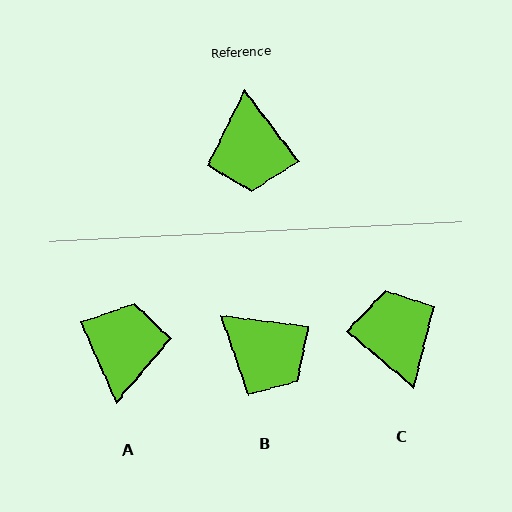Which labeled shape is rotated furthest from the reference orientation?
C, about 167 degrees away.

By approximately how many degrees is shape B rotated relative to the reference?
Approximately 46 degrees counter-clockwise.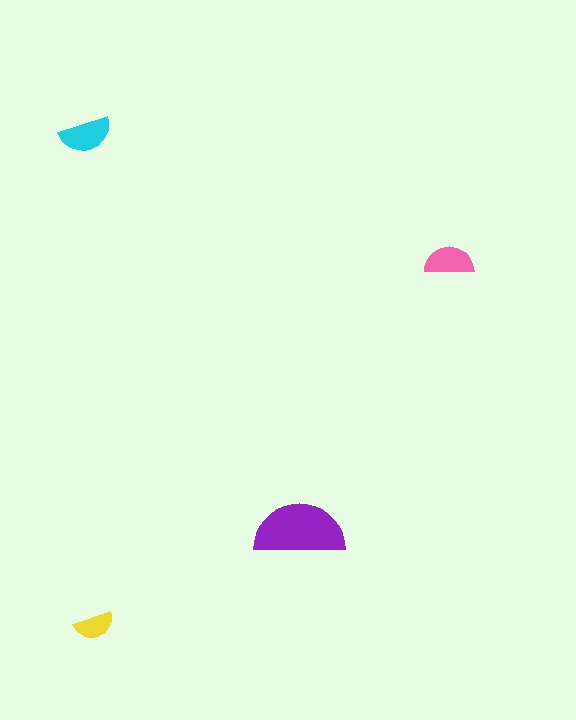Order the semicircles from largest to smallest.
the purple one, the cyan one, the pink one, the yellow one.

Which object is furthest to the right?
The pink semicircle is rightmost.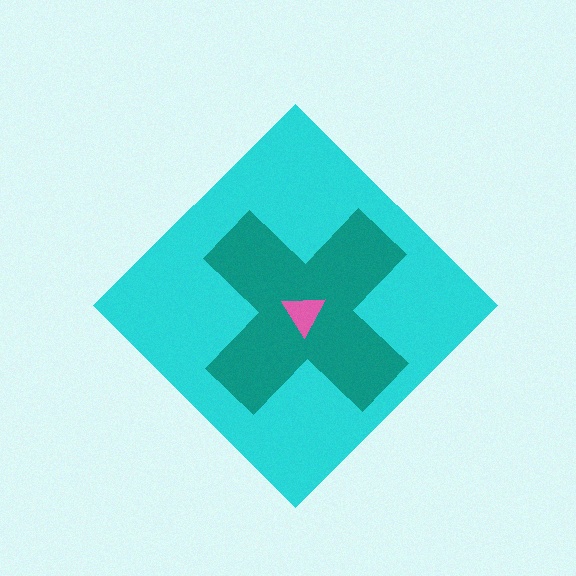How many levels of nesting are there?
3.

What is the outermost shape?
The cyan diamond.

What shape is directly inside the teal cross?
The pink triangle.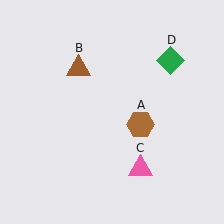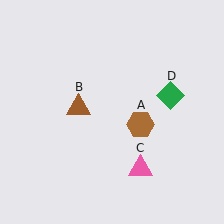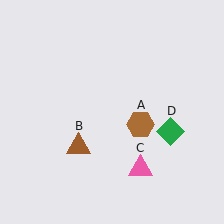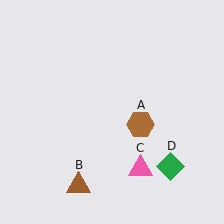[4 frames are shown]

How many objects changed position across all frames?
2 objects changed position: brown triangle (object B), green diamond (object D).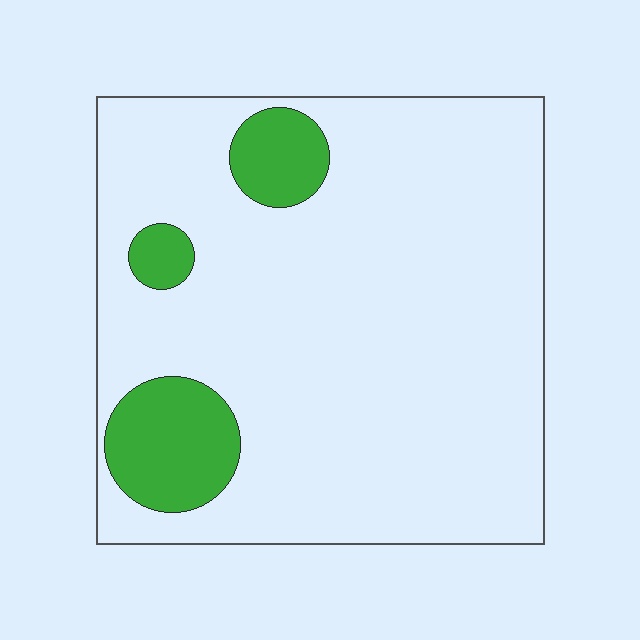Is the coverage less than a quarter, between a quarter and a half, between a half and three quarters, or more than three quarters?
Less than a quarter.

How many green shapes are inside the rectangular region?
3.